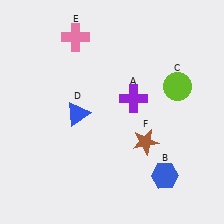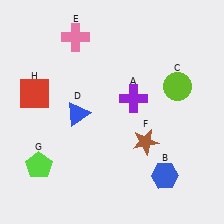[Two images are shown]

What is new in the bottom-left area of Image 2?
A lime pentagon (G) was added in the bottom-left area of Image 2.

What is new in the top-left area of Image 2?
A red square (H) was added in the top-left area of Image 2.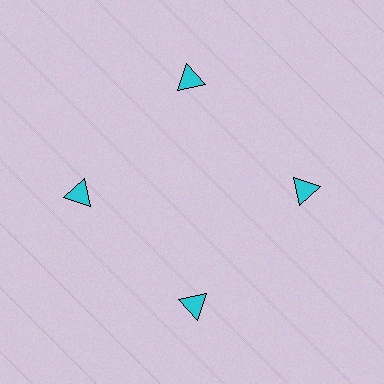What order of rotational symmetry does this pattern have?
This pattern has 4-fold rotational symmetry.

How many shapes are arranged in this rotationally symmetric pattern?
There are 4 shapes, arranged in 4 groups of 1.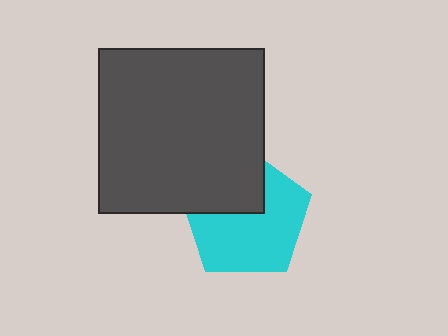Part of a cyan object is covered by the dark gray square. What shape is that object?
It is a pentagon.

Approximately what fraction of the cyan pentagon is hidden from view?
Roughly 34% of the cyan pentagon is hidden behind the dark gray square.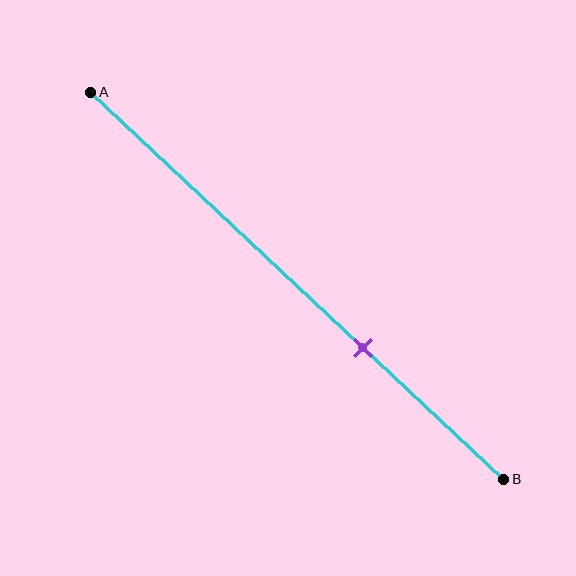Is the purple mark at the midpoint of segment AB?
No, the mark is at about 65% from A, not at the 50% midpoint.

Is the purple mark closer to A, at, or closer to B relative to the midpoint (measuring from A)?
The purple mark is closer to point B than the midpoint of segment AB.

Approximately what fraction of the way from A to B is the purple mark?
The purple mark is approximately 65% of the way from A to B.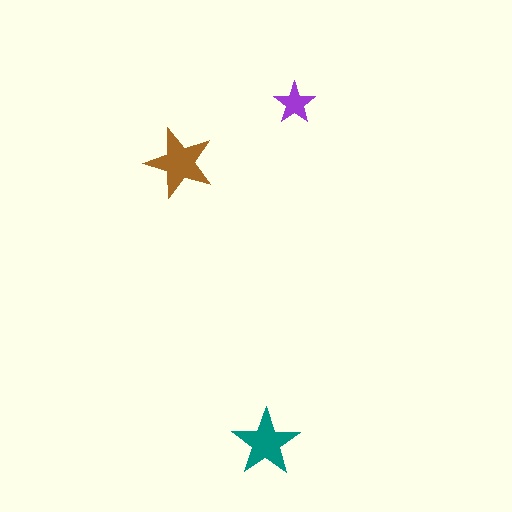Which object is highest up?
The purple star is topmost.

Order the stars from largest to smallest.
the brown one, the teal one, the purple one.